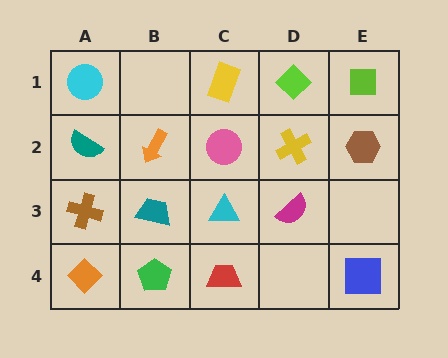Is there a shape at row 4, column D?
No, that cell is empty.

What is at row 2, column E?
A brown hexagon.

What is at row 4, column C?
A red trapezoid.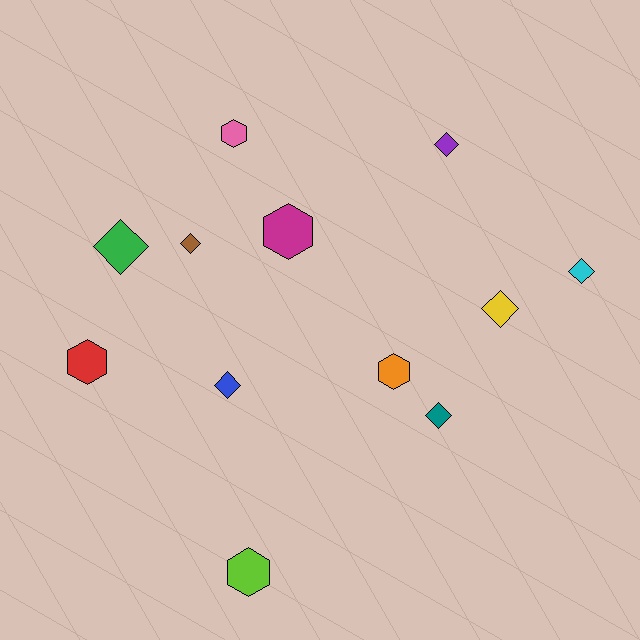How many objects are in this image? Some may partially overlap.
There are 12 objects.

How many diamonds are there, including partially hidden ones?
There are 7 diamonds.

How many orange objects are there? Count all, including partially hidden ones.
There is 1 orange object.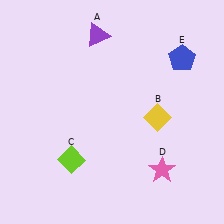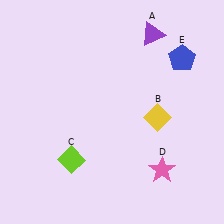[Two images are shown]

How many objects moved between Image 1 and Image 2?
1 object moved between the two images.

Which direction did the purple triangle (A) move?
The purple triangle (A) moved right.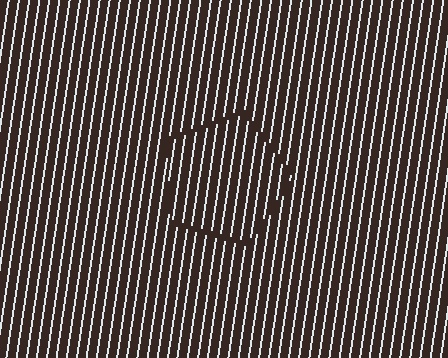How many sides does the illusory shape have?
5 sides — the line-ends trace a pentagon.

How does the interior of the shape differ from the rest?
The interior of the shape contains the same grating, shifted by half a period — the contour is defined by the phase discontinuity where line-ends from the inner and outer gratings abut.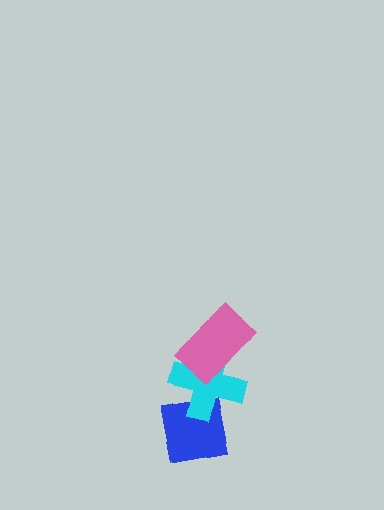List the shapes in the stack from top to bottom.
From top to bottom: the pink rectangle, the cyan cross, the blue square.